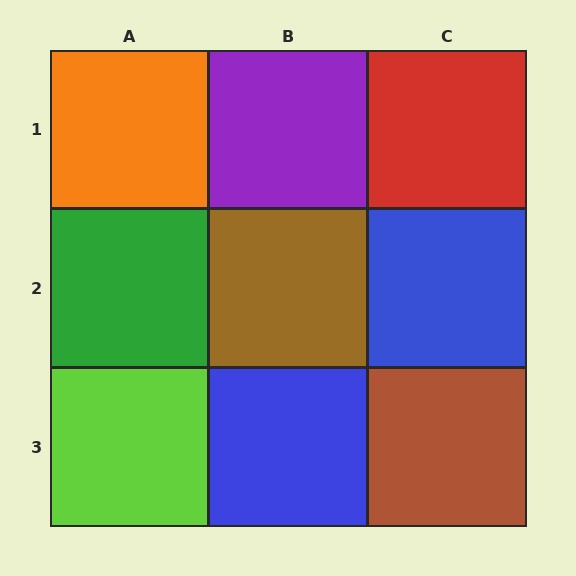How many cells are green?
1 cell is green.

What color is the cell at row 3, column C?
Brown.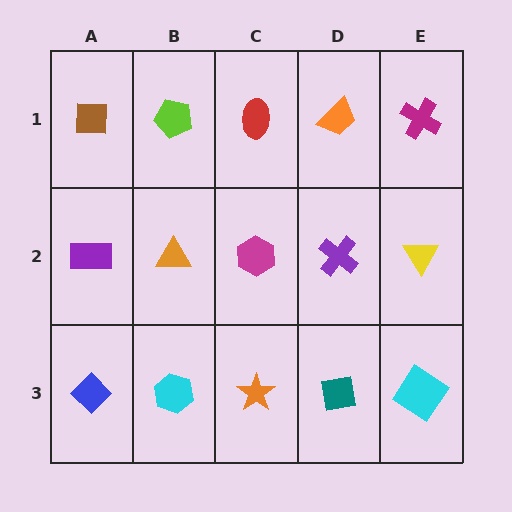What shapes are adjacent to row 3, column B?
An orange triangle (row 2, column B), a blue diamond (row 3, column A), an orange star (row 3, column C).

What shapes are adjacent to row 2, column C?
A red ellipse (row 1, column C), an orange star (row 3, column C), an orange triangle (row 2, column B), a purple cross (row 2, column D).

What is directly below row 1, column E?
A yellow triangle.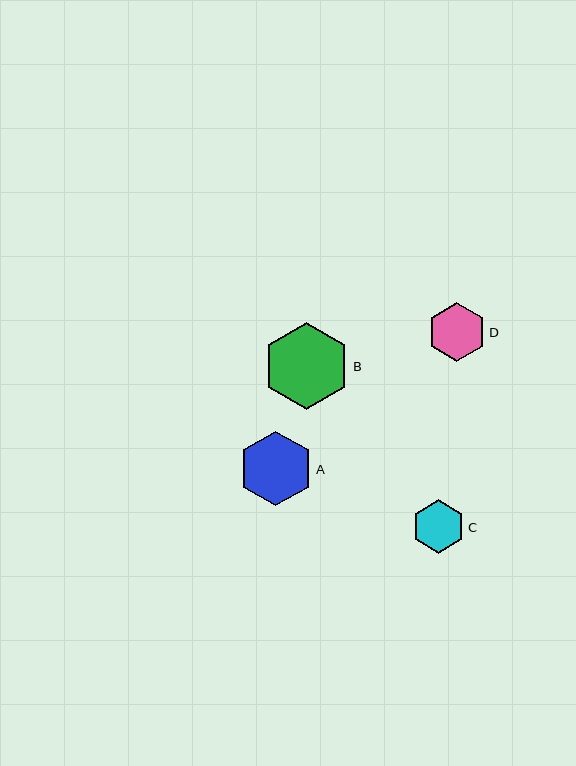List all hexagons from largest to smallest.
From largest to smallest: B, A, D, C.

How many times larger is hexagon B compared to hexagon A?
Hexagon B is approximately 1.2 times the size of hexagon A.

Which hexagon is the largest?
Hexagon B is the largest with a size of approximately 87 pixels.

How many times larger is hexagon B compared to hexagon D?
Hexagon B is approximately 1.5 times the size of hexagon D.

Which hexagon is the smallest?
Hexagon C is the smallest with a size of approximately 53 pixels.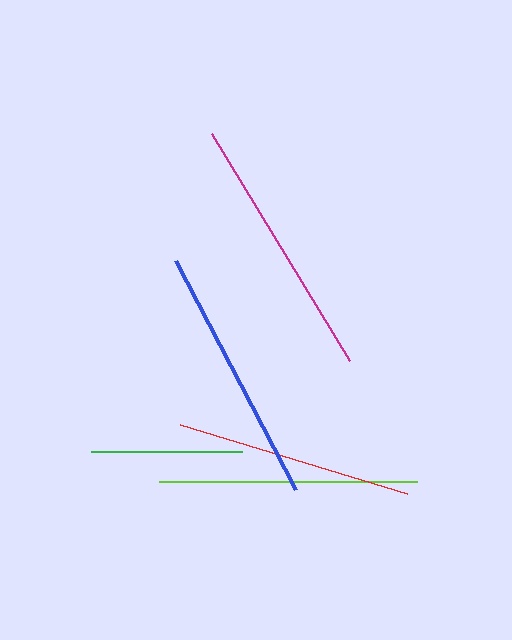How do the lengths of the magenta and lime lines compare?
The magenta and lime lines are approximately the same length.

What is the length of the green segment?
The green segment is approximately 150 pixels long.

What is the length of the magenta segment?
The magenta segment is approximately 266 pixels long.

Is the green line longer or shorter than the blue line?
The blue line is longer than the green line.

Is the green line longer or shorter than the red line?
The red line is longer than the green line.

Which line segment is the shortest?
The green line is the shortest at approximately 150 pixels.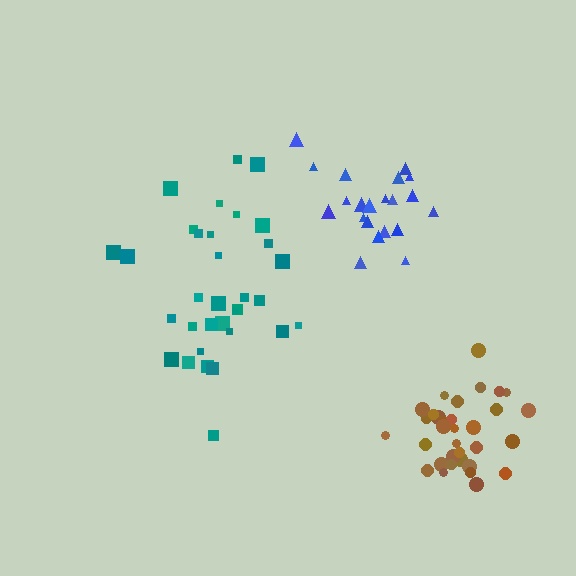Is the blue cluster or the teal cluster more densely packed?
Blue.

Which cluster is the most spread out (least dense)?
Teal.